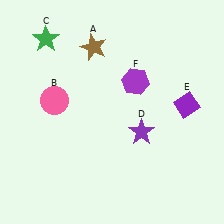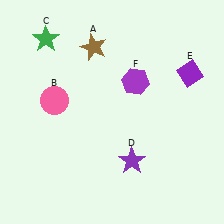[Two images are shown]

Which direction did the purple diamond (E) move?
The purple diamond (E) moved up.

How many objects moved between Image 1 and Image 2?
2 objects moved between the two images.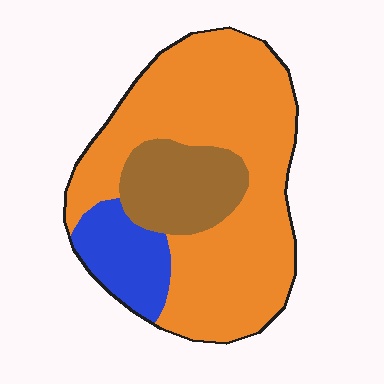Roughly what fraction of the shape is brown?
Brown takes up about one sixth (1/6) of the shape.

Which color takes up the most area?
Orange, at roughly 70%.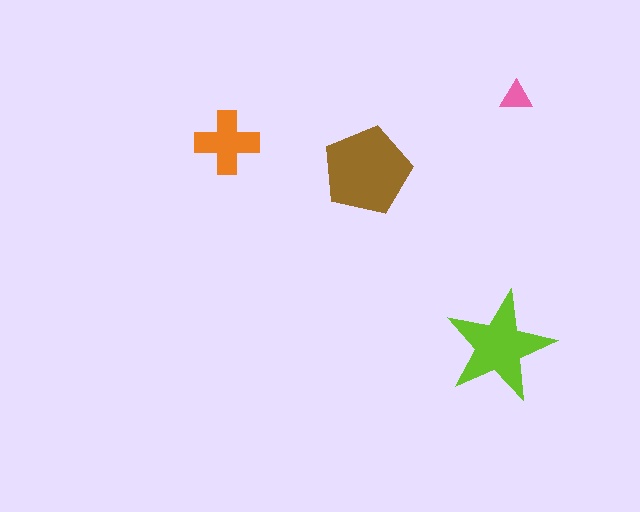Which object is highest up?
The pink triangle is topmost.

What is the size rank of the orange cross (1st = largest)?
3rd.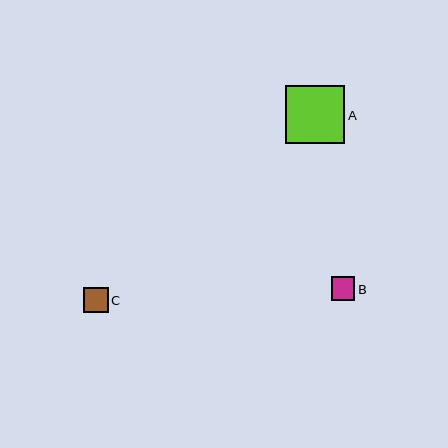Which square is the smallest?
Square B is the smallest with a size of approximately 24 pixels.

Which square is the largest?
Square A is the largest with a size of approximately 59 pixels.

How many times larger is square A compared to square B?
Square A is approximately 2.5 times the size of square B.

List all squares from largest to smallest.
From largest to smallest: A, C, B.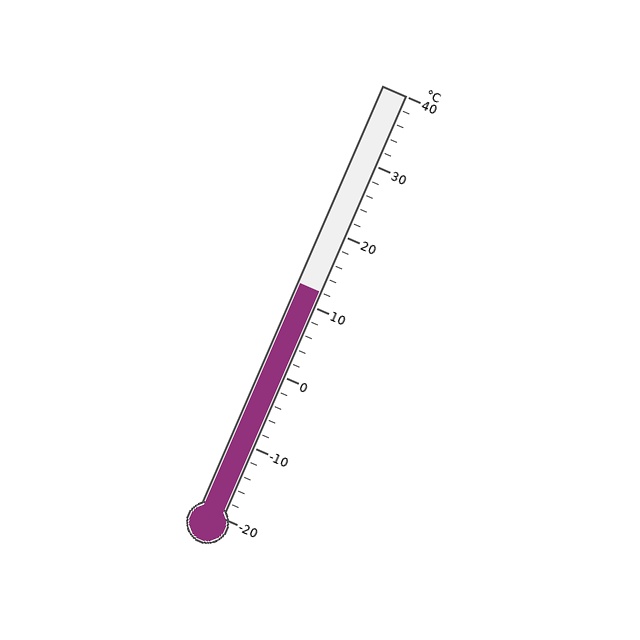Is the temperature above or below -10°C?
The temperature is above -10°C.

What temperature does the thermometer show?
The thermometer shows approximately 12°C.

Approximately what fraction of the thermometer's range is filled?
The thermometer is filled to approximately 55% of its range.